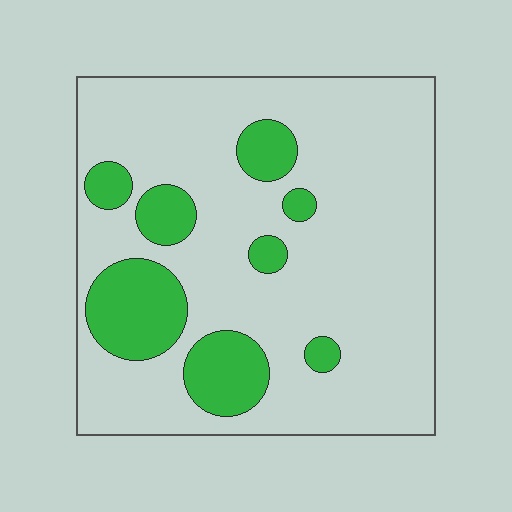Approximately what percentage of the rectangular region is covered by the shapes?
Approximately 20%.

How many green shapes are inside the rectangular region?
8.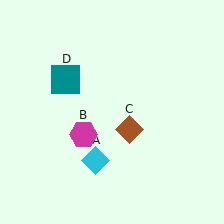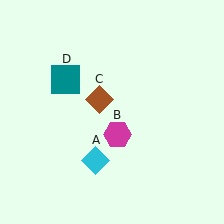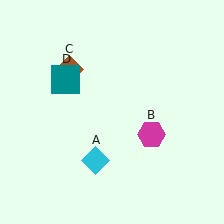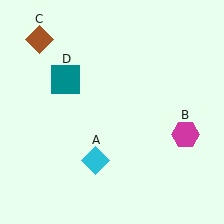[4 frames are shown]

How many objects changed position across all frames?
2 objects changed position: magenta hexagon (object B), brown diamond (object C).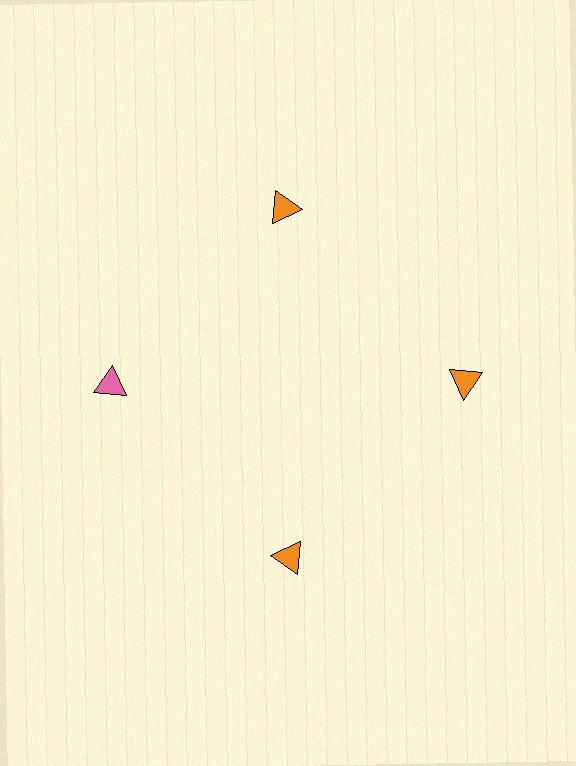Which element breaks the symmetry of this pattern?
The pink triangle at roughly the 9 o'clock position breaks the symmetry. All other shapes are orange triangles.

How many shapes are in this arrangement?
There are 4 shapes arranged in a ring pattern.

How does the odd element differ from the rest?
It has a different color: pink instead of orange.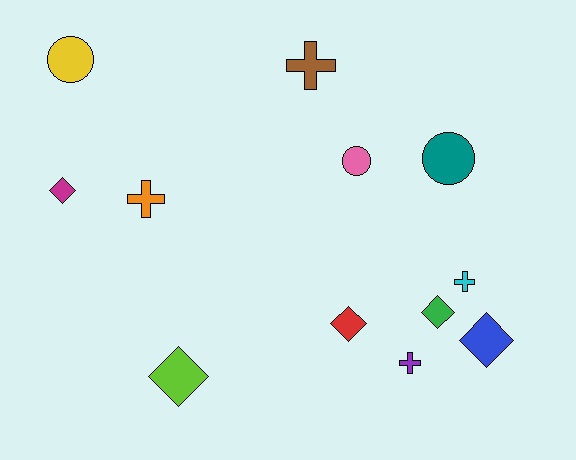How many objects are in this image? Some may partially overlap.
There are 12 objects.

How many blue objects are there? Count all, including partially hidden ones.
There is 1 blue object.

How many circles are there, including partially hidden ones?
There are 3 circles.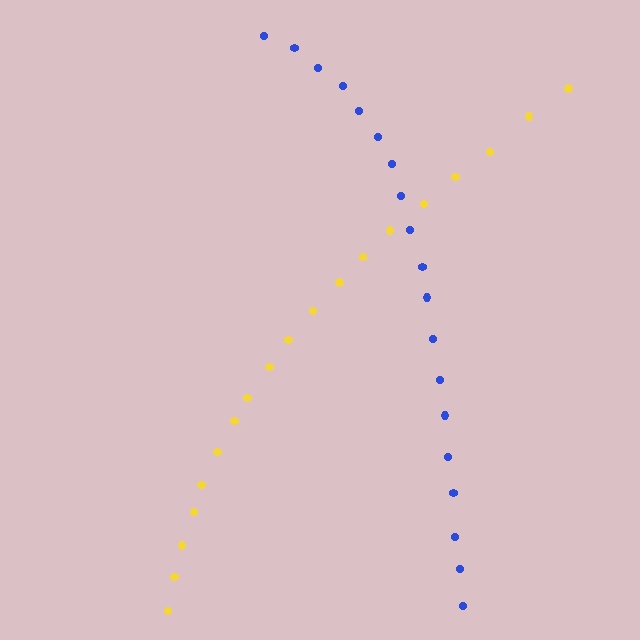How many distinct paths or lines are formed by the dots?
There are 2 distinct paths.